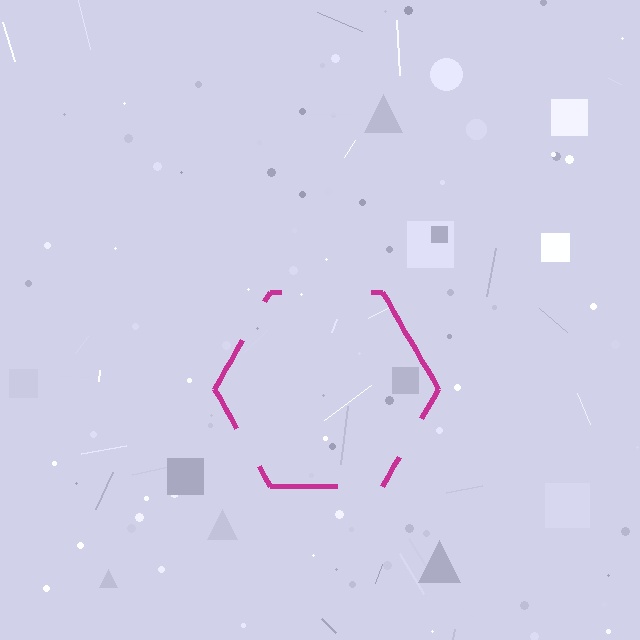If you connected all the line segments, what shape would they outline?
They would outline a hexagon.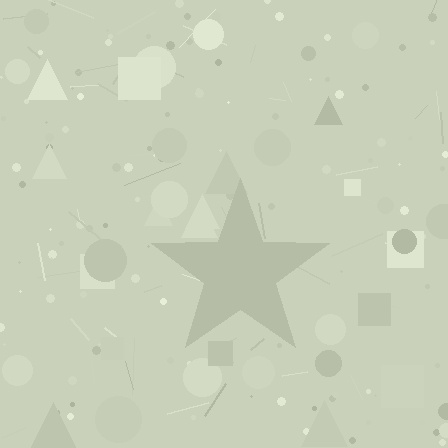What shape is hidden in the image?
A star is hidden in the image.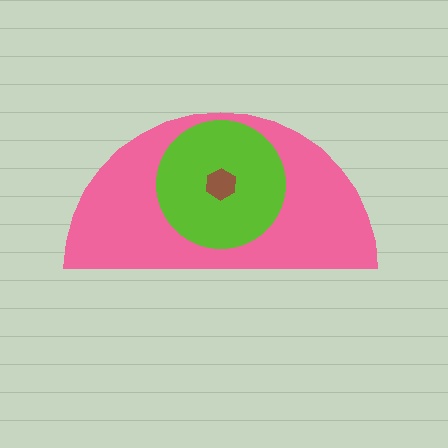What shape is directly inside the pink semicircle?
The lime circle.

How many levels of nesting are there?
3.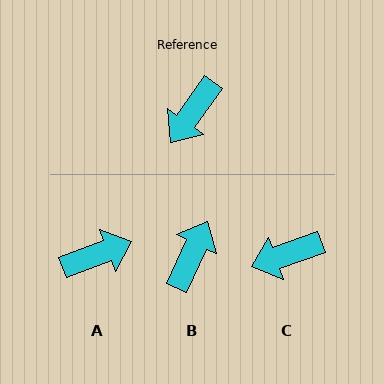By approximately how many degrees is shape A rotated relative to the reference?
Approximately 146 degrees counter-clockwise.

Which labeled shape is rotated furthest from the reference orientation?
B, about 170 degrees away.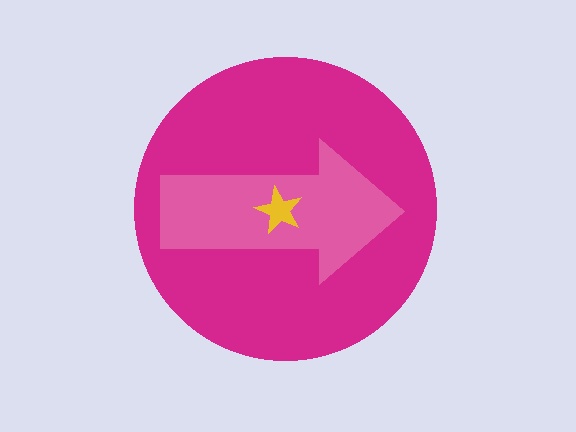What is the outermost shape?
The magenta circle.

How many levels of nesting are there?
3.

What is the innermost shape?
The yellow star.